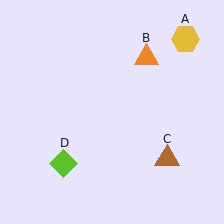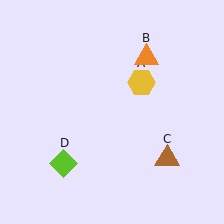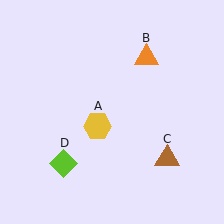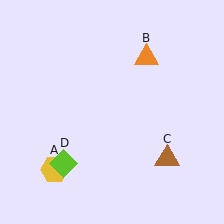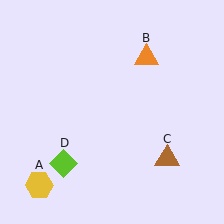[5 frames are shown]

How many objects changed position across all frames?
1 object changed position: yellow hexagon (object A).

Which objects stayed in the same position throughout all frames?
Orange triangle (object B) and brown triangle (object C) and lime diamond (object D) remained stationary.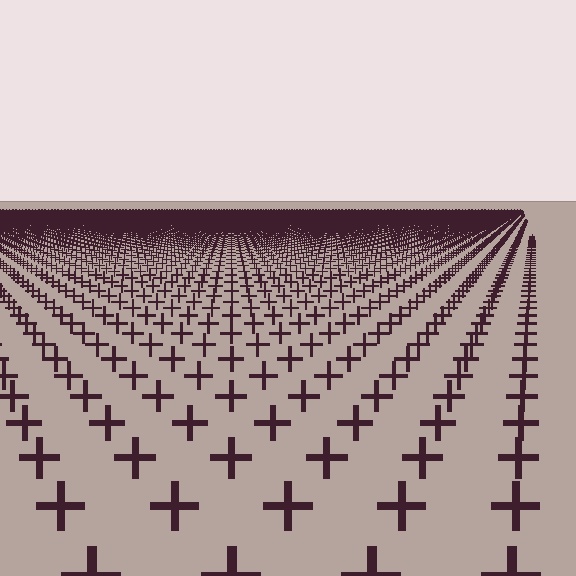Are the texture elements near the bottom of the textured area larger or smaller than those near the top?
Larger. Near the bottom, elements are closer to the viewer and appear at a bigger on-screen size.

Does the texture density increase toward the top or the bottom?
Density increases toward the top.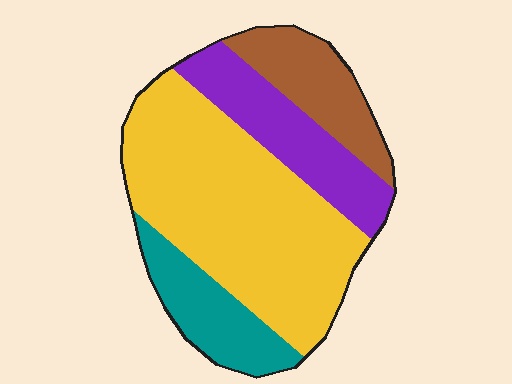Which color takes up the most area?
Yellow, at roughly 50%.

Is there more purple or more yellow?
Yellow.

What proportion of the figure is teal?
Teal covers roughly 15% of the figure.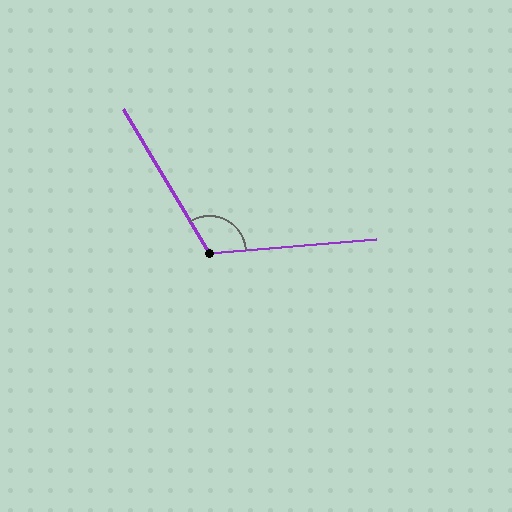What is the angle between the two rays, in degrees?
Approximately 117 degrees.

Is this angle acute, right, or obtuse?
It is obtuse.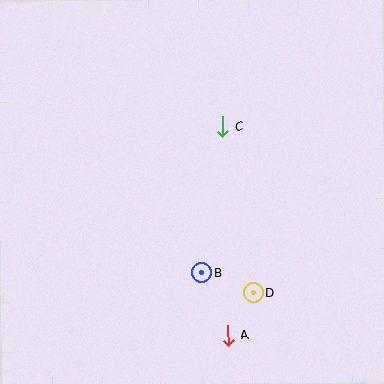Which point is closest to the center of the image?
Point C at (223, 126) is closest to the center.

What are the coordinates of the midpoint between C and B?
The midpoint between C and B is at (212, 200).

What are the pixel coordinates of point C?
Point C is at (223, 126).